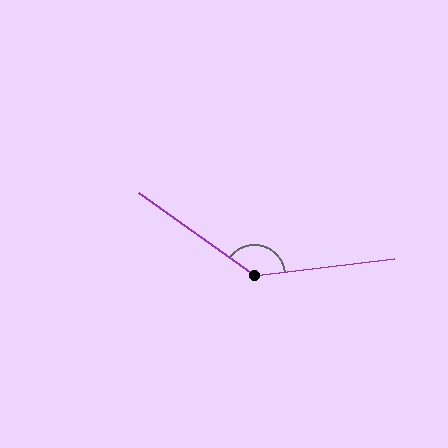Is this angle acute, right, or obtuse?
It is obtuse.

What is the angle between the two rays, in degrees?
Approximately 138 degrees.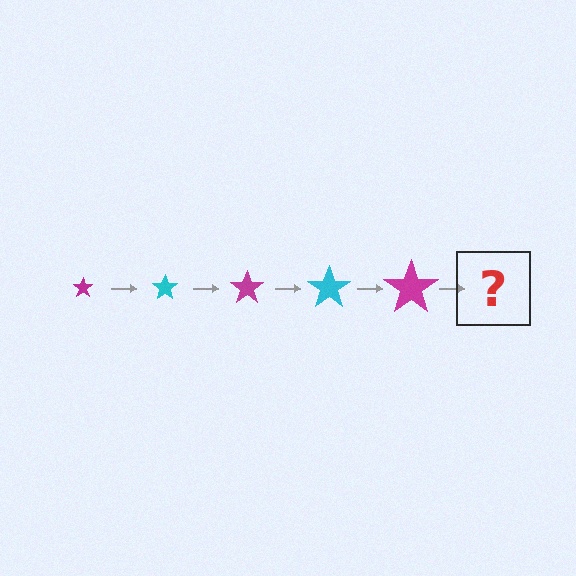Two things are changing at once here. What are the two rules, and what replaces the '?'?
The two rules are that the star grows larger each step and the color cycles through magenta and cyan. The '?' should be a cyan star, larger than the previous one.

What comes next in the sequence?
The next element should be a cyan star, larger than the previous one.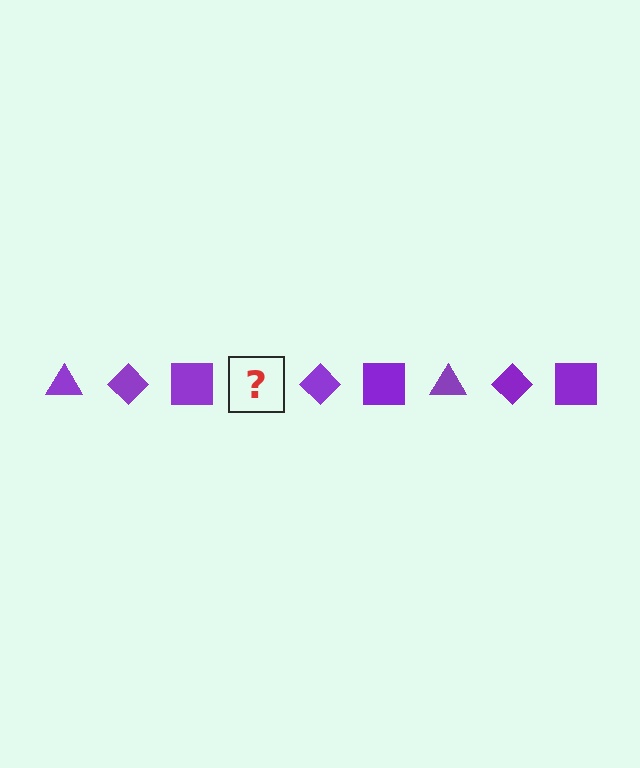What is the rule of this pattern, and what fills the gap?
The rule is that the pattern cycles through triangle, diamond, square shapes in purple. The gap should be filled with a purple triangle.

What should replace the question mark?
The question mark should be replaced with a purple triangle.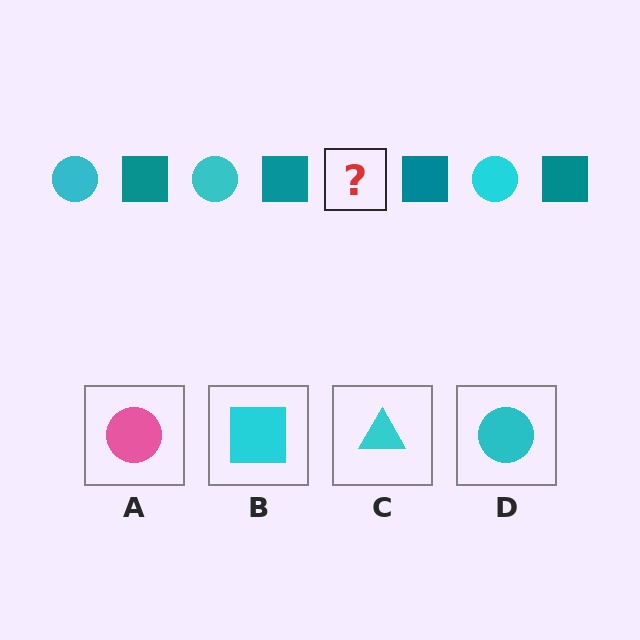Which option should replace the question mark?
Option D.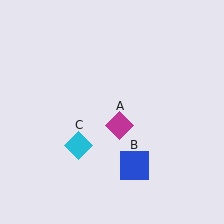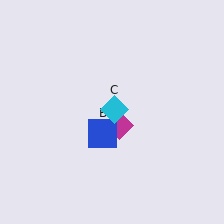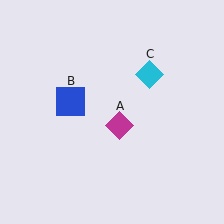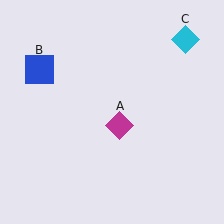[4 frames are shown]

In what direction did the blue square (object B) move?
The blue square (object B) moved up and to the left.